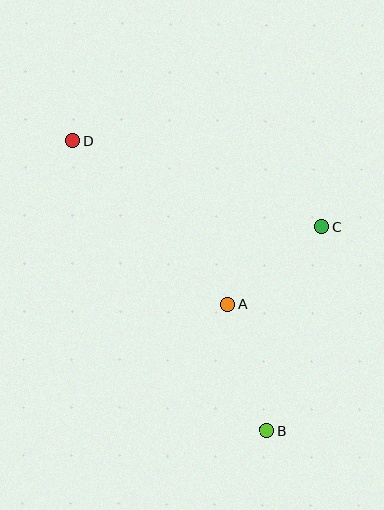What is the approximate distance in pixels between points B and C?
The distance between B and C is approximately 211 pixels.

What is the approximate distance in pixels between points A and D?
The distance between A and D is approximately 225 pixels.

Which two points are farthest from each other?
Points B and D are farthest from each other.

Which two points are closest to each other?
Points A and C are closest to each other.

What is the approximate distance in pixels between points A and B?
The distance between A and B is approximately 132 pixels.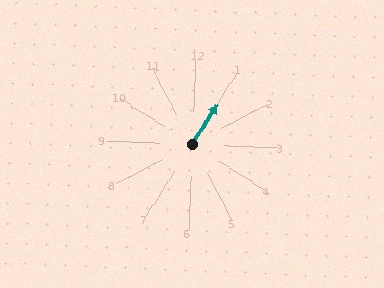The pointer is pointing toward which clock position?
Roughly 1 o'clock.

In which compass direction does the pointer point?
Northeast.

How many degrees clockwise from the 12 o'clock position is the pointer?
Approximately 30 degrees.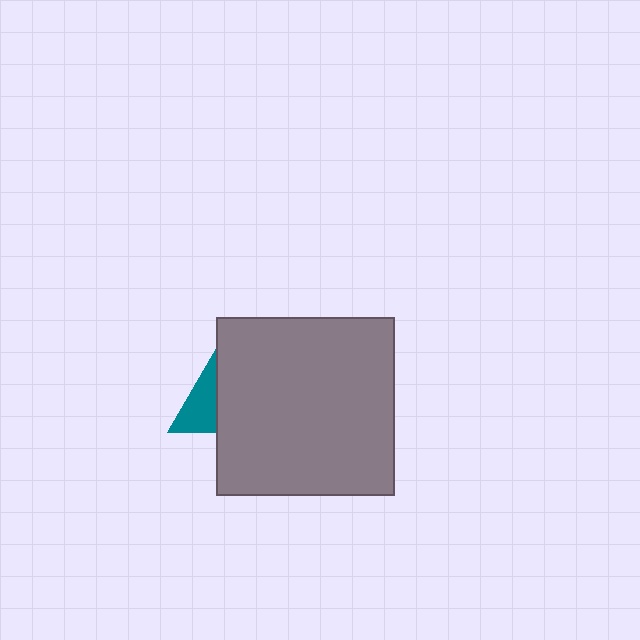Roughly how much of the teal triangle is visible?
About half of it is visible (roughly 47%).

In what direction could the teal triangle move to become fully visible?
The teal triangle could move left. That would shift it out from behind the gray square entirely.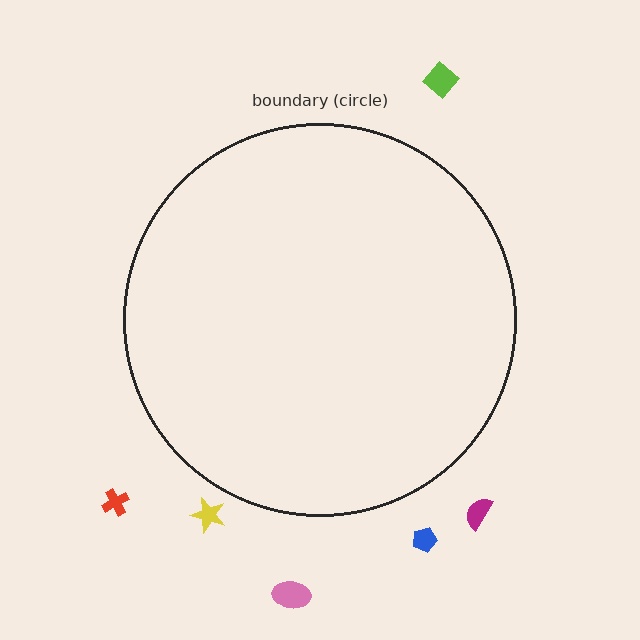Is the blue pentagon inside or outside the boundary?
Outside.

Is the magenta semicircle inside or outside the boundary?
Outside.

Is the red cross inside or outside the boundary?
Outside.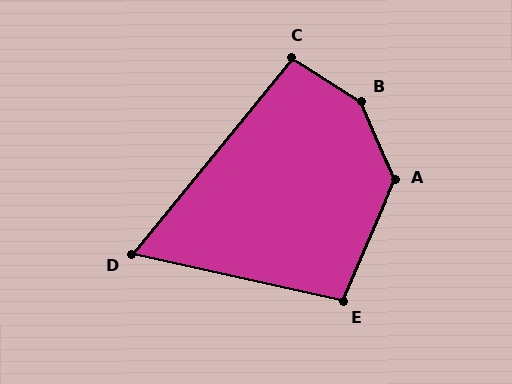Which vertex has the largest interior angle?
B, at approximately 145 degrees.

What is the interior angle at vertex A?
Approximately 134 degrees (obtuse).